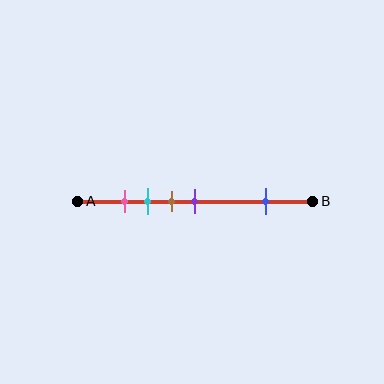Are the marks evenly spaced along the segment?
No, the marks are not evenly spaced.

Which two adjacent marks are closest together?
The pink and cyan marks are the closest adjacent pair.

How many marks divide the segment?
There are 5 marks dividing the segment.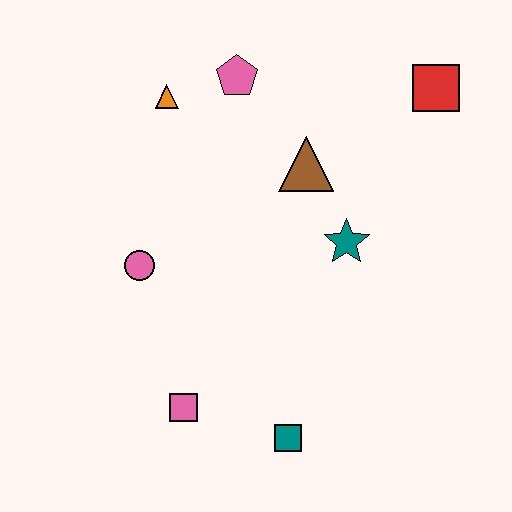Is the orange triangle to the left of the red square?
Yes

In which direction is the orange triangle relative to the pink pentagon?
The orange triangle is to the left of the pink pentagon.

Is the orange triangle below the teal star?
No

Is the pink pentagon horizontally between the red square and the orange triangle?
Yes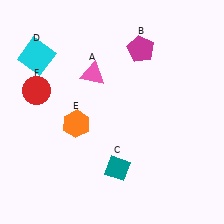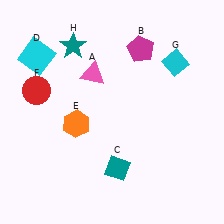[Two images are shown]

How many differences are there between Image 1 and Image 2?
There are 2 differences between the two images.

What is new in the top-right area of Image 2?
A cyan diamond (G) was added in the top-right area of Image 2.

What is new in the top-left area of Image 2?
A teal star (H) was added in the top-left area of Image 2.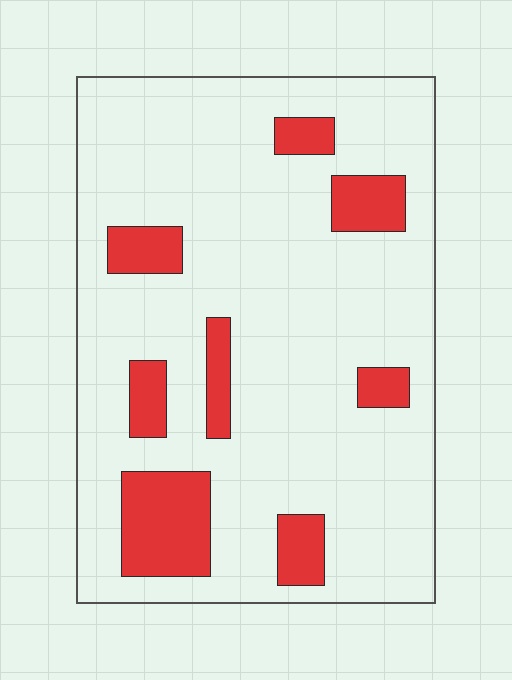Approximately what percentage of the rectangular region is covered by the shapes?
Approximately 15%.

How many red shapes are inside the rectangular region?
8.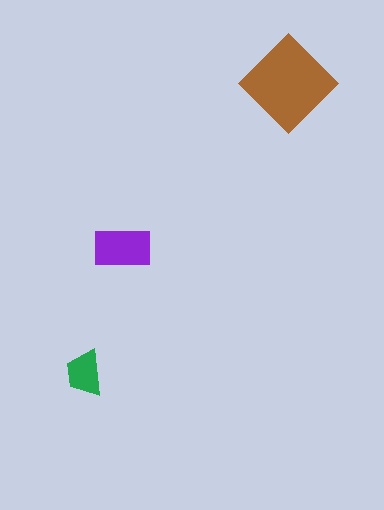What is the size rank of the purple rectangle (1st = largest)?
2nd.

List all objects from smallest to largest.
The green trapezoid, the purple rectangle, the brown diamond.